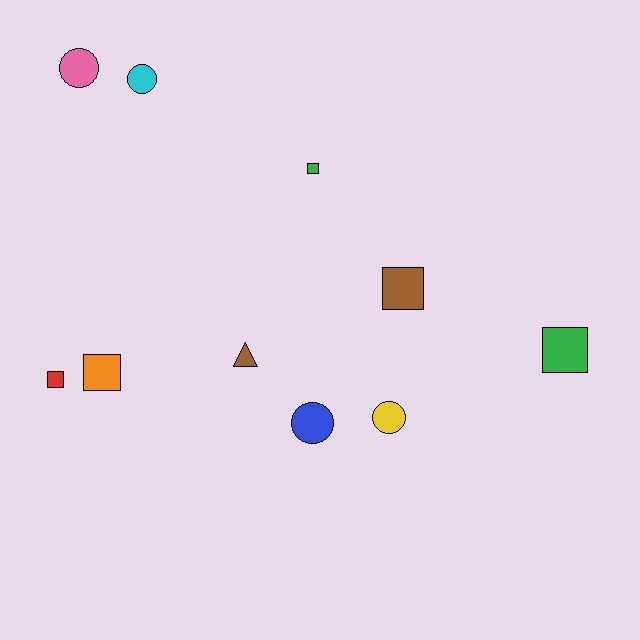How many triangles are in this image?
There is 1 triangle.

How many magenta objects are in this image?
There are no magenta objects.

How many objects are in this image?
There are 10 objects.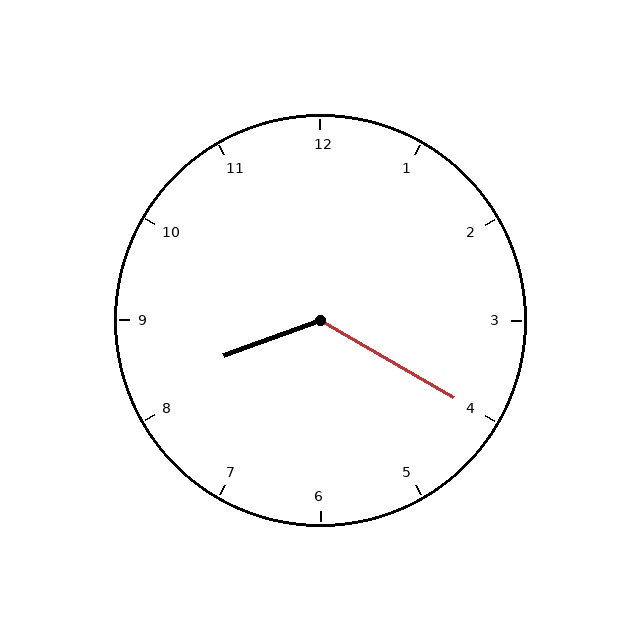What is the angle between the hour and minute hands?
Approximately 130 degrees.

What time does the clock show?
8:20.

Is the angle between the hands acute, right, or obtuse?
It is obtuse.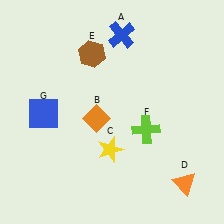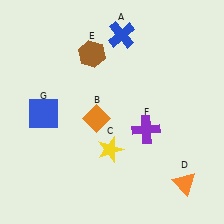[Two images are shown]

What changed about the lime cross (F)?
In Image 1, F is lime. In Image 2, it changed to purple.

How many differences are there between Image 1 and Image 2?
There is 1 difference between the two images.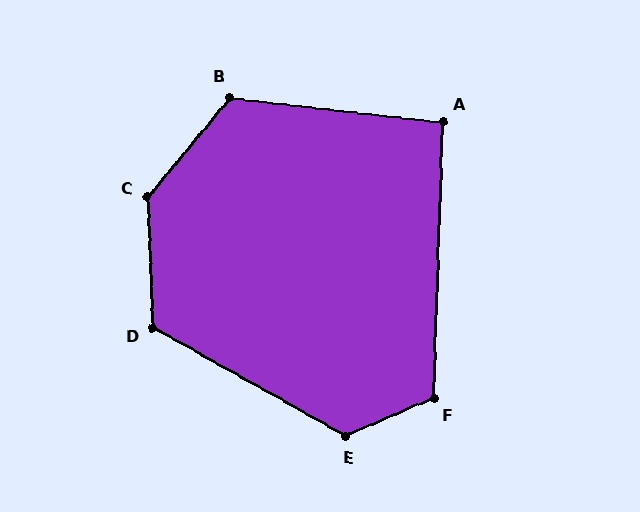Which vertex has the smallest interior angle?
A, at approximately 95 degrees.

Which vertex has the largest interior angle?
C, at approximately 138 degrees.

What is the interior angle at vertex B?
Approximately 123 degrees (obtuse).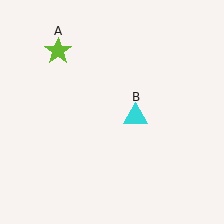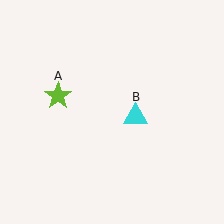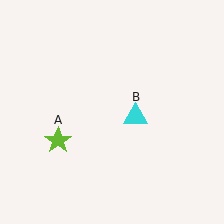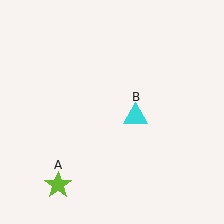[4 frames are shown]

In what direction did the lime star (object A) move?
The lime star (object A) moved down.